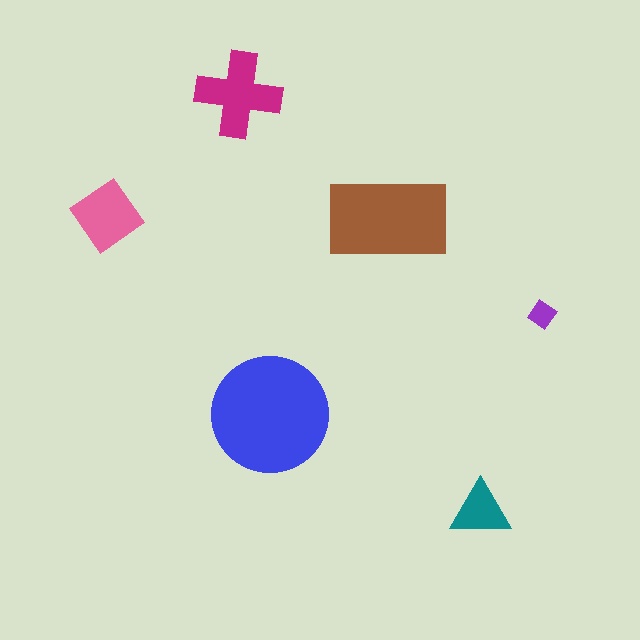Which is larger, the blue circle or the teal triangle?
The blue circle.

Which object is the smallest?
The purple diamond.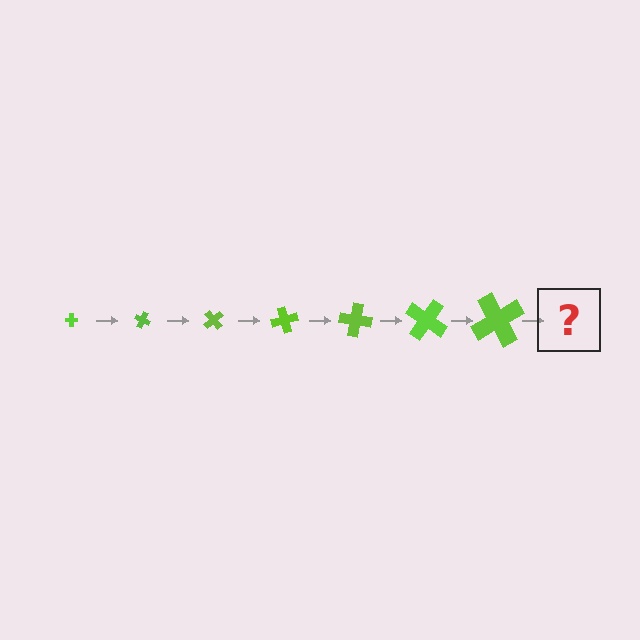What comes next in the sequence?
The next element should be a cross, larger than the previous one and rotated 175 degrees from the start.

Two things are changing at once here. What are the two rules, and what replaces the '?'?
The two rules are that the cross grows larger each step and it rotates 25 degrees each step. The '?' should be a cross, larger than the previous one and rotated 175 degrees from the start.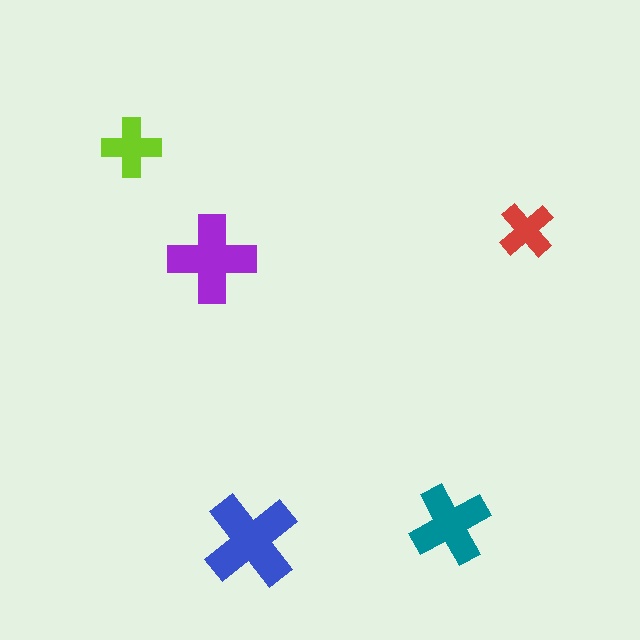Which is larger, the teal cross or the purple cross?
The purple one.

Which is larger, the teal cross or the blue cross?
The blue one.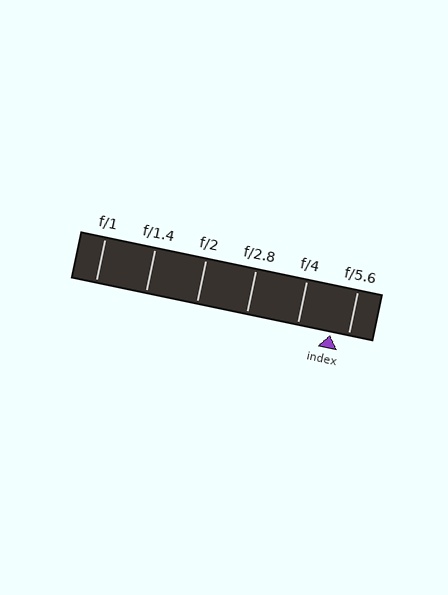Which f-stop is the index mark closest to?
The index mark is closest to f/5.6.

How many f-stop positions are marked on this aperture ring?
There are 6 f-stop positions marked.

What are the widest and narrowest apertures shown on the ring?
The widest aperture shown is f/1 and the narrowest is f/5.6.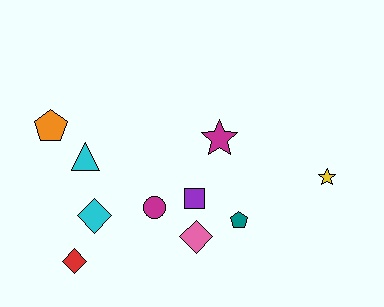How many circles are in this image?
There is 1 circle.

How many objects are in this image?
There are 10 objects.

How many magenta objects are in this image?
There are 2 magenta objects.